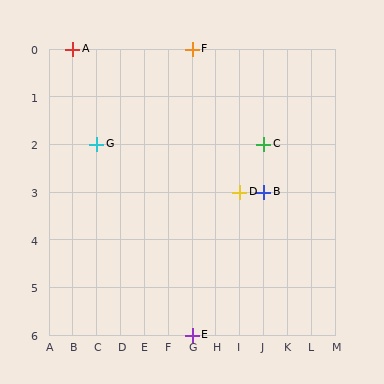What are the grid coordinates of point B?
Point B is at grid coordinates (J, 3).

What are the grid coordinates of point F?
Point F is at grid coordinates (G, 0).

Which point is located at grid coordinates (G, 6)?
Point E is at (G, 6).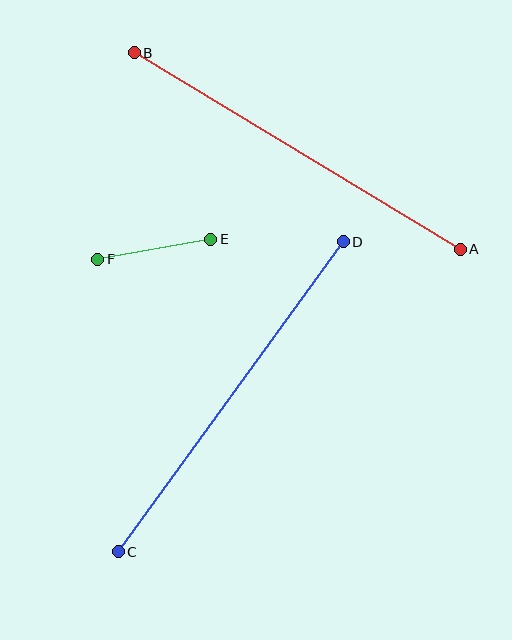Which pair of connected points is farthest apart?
Points C and D are farthest apart.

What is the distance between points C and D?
The distance is approximately 383 pixels.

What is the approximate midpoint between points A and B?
The midpoint is at approximately (297, 151) pixels.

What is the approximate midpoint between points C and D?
The midpoint is at approximately (231, 397) pixels.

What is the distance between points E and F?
The distance is approximately 115 pixels.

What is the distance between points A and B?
The distance is approximately 381 pixels.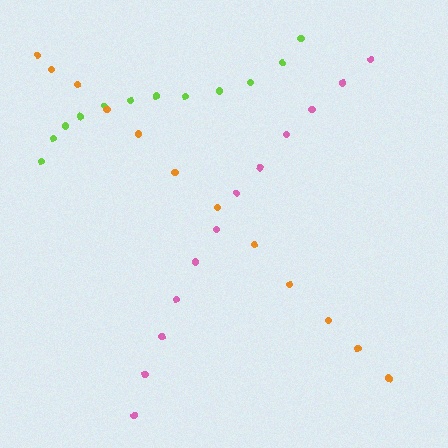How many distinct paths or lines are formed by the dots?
There are 3 distinct paths.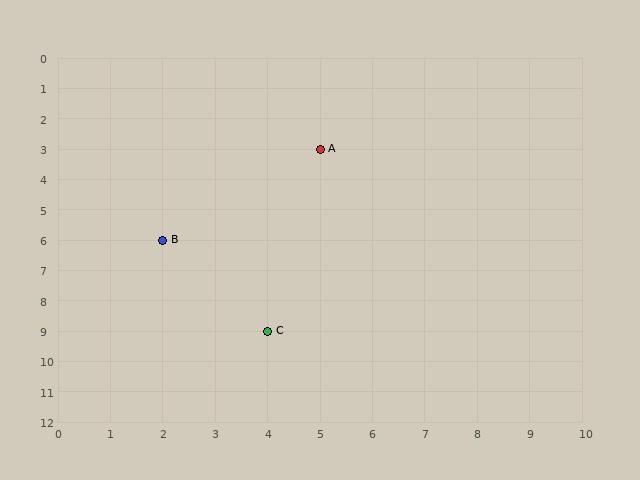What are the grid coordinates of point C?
Point C is at grid coordinates (4, 9).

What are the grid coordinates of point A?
Point A is at grid coordinates (5, 3).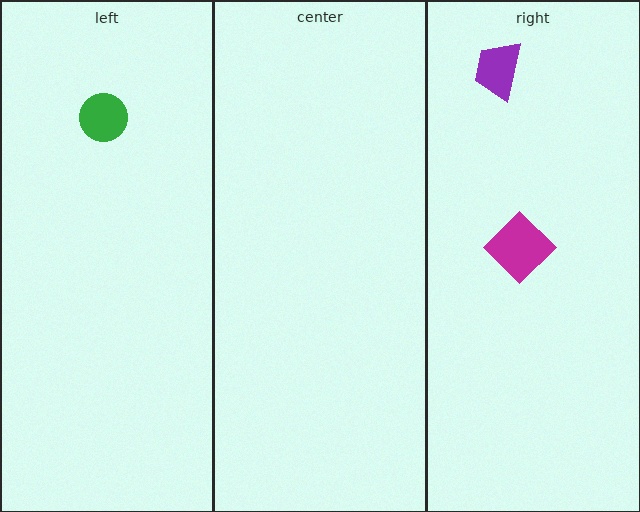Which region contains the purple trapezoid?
The right region.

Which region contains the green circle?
The left region.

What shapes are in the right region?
The magenta diamond, the purple trapezoid.